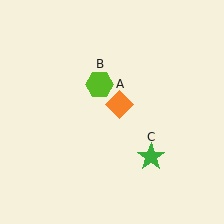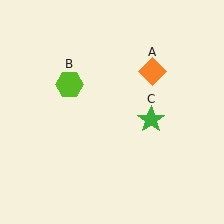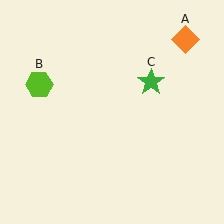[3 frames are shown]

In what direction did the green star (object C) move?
The green star (object C) moved up.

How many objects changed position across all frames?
3 objects changed position: orange diamond (object A), lime hexagon (object B), green star (object C).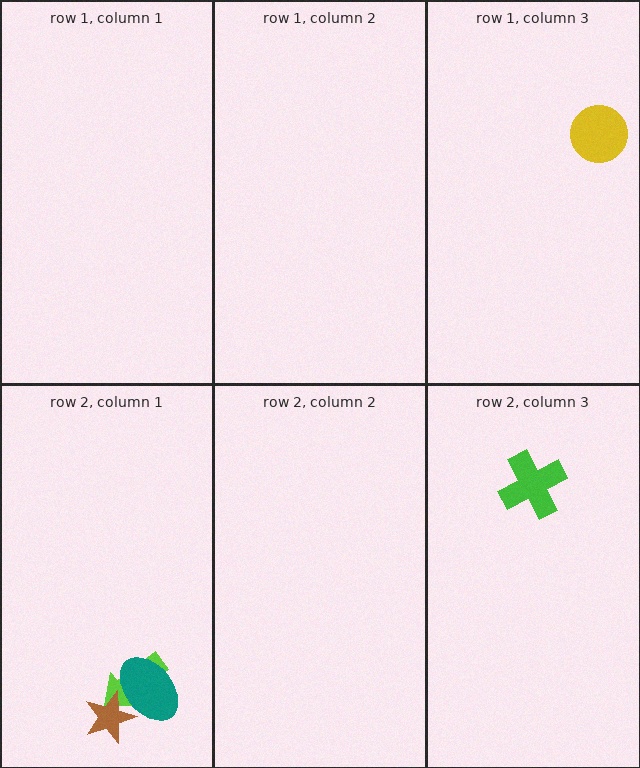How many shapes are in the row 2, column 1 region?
3.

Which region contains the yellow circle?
The row 1, column 3 region.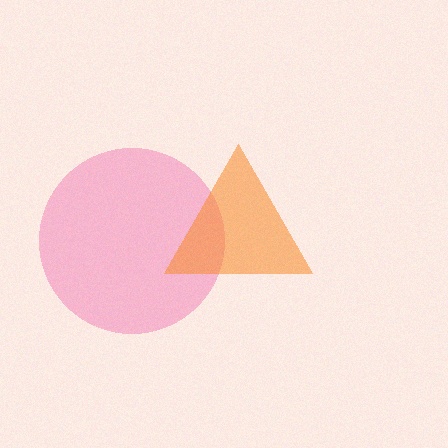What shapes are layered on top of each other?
The layered shapes are: a pink circle, an orange triangle.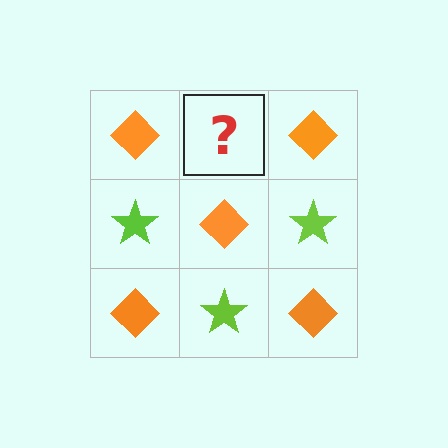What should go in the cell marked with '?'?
The missing cell should contain a lime star.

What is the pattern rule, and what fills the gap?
The rule is that it alternates orange diamond and lime star in a checkerboard pattern. The gap should be filled with a lime star.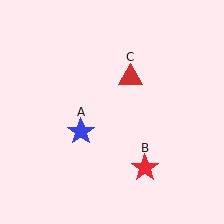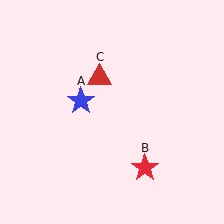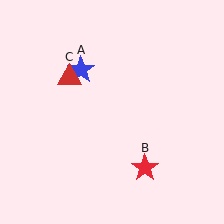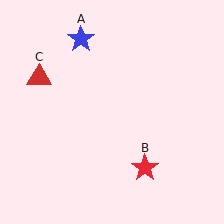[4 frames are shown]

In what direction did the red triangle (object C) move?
The red triangle (object C) moved left.